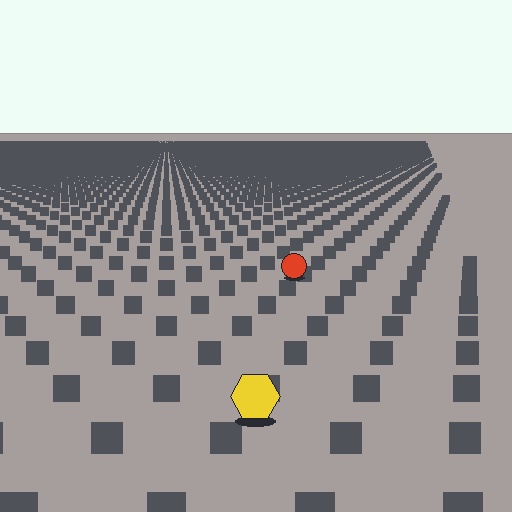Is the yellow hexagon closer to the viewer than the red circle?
Yes. The yellow hexagon is closer — you can tell from the texture gradient: the ground texture is coarser near it.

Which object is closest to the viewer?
The yellow hexagon is closest. The texture marks near it are larger and more spread out.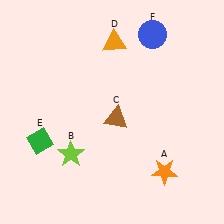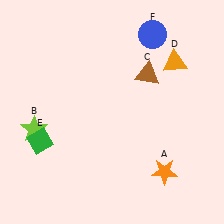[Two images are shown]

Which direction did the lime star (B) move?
The lime star (B) moved left.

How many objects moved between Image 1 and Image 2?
3 objects moved between the two images.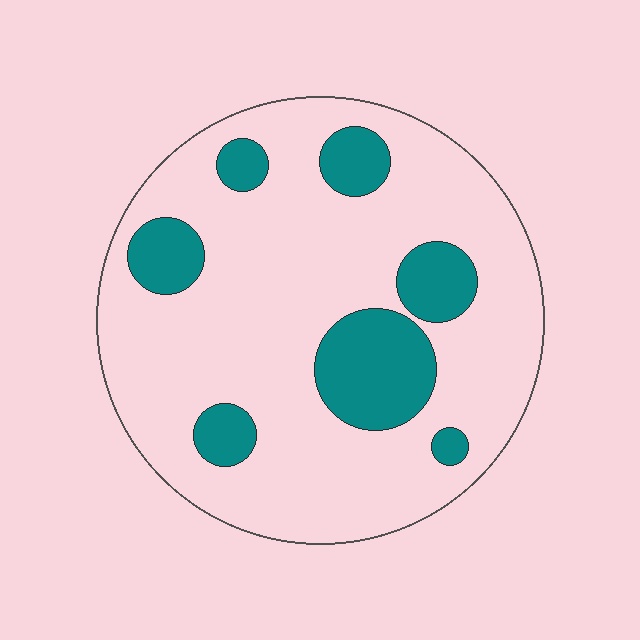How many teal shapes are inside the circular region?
7.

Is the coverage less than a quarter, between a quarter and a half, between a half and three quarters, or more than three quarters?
Less than a quarter.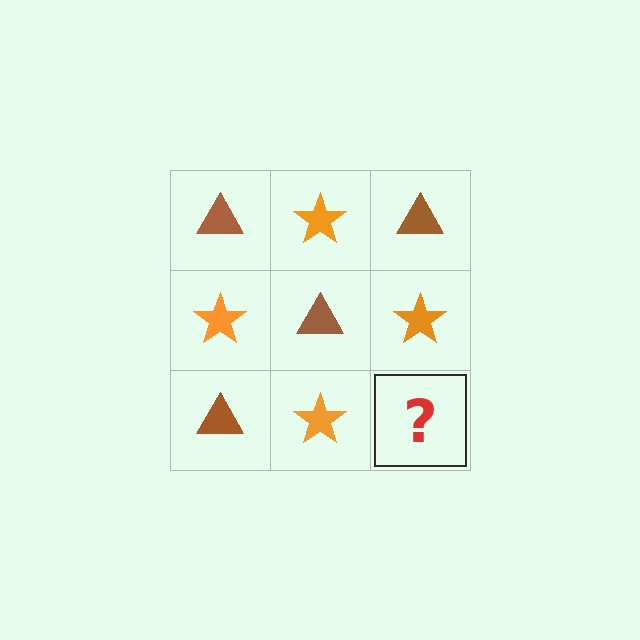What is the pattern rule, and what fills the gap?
The rule is that it alternates brown triangle and orange star in a checkerboard pattern. The gap should be filled with a brown triangle.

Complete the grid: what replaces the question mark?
The question mark should be replaced with a brown triangle.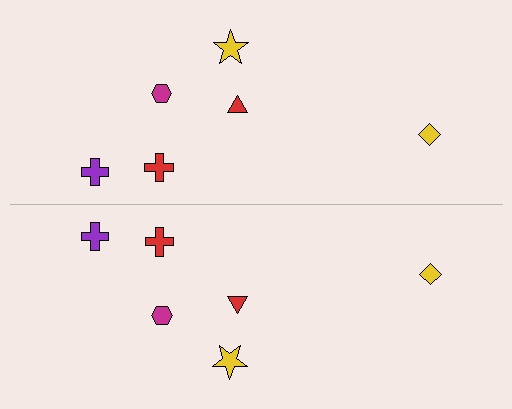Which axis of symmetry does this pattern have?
The pattern has a horizontal axis of symmetry running through the center of the image.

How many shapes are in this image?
There are 12 shapes in this image.